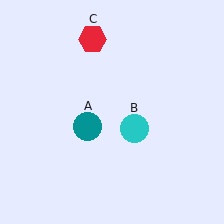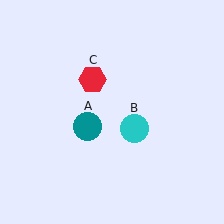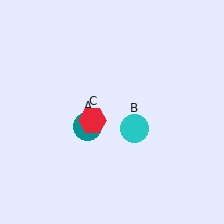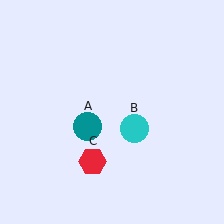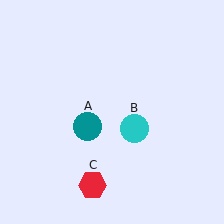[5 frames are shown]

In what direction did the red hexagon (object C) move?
The red hexagon (object C) moved down.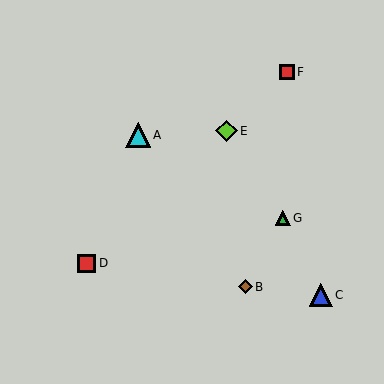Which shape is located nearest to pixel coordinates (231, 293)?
The brown diamond (labeled B) at (245, 287) is nearest to that location.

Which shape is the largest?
The cyan triangle (labeled A) is the largest.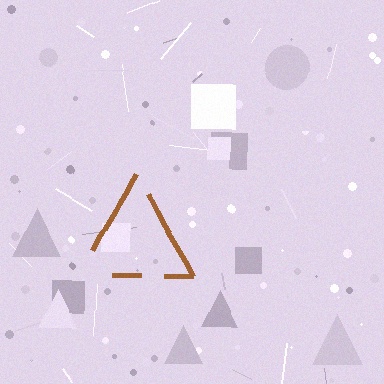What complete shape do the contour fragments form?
The contour fragments form a triangle.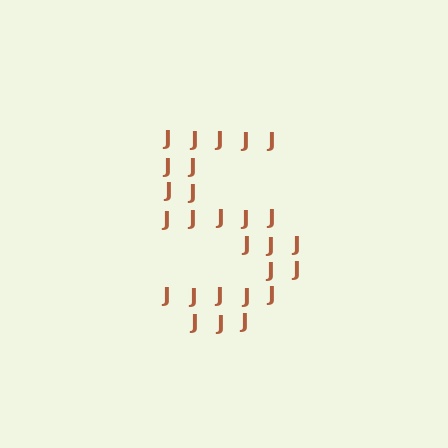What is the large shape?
The large shape is the letter S.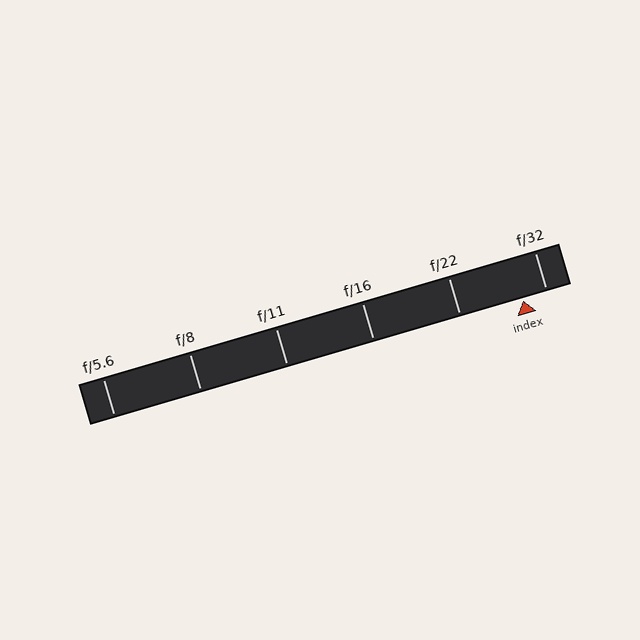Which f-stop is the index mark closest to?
The index mark is closest to f/32.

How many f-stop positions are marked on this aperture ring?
There are 6 f-stop positions marked.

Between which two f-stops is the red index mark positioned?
The index mark is between f/22 and f/32.